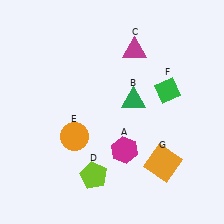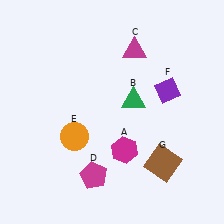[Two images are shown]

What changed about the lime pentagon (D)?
In Image 1, D is lime. In Image 2, it changed to magenta.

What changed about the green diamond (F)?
In Image 1, F is green. In Image 2, it changed to purple.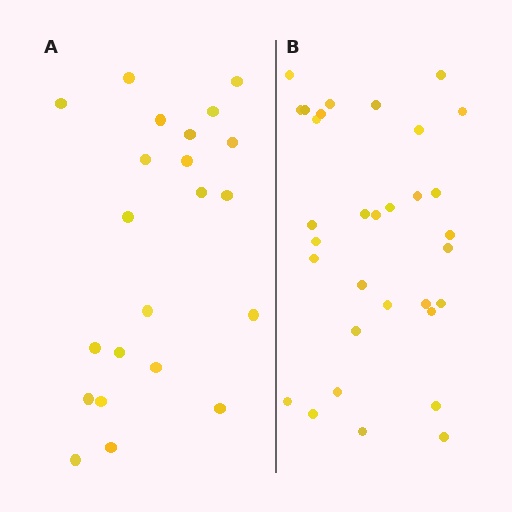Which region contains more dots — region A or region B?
Region B (the right region) has more dots.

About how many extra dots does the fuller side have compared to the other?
Region B has roughly 10 or so more dots than region A.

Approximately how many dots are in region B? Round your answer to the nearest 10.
About 30 dots. (The exact count is 32, which rounds to 30.)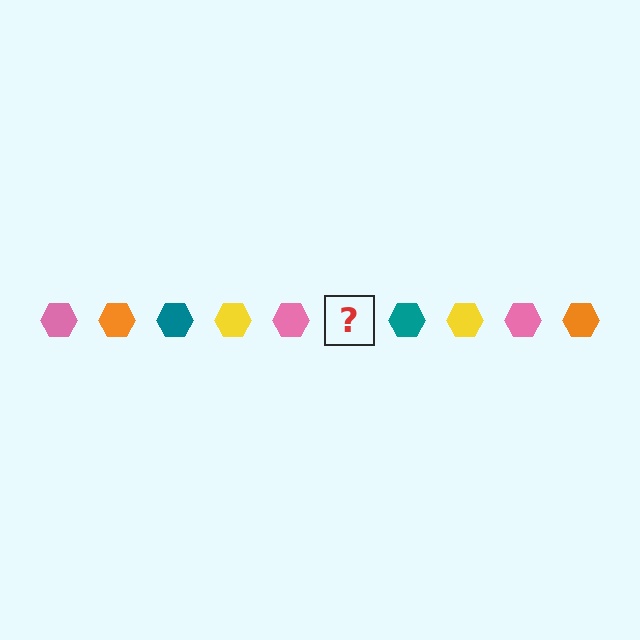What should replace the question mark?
The question mark should be replaced with an orange hexagon.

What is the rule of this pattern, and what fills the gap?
The rule is that the pattern cycles through pink, orange, teal, yellow hexagons. The gap should be filled with an orange hexagon.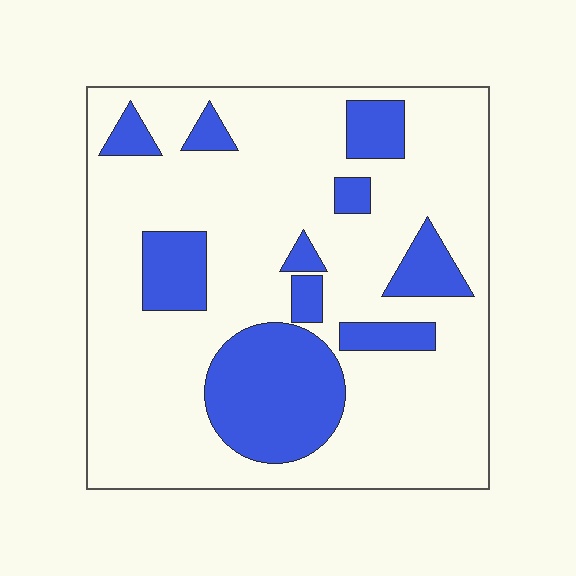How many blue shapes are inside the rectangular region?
10.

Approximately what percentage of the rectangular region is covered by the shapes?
Approximately 25%.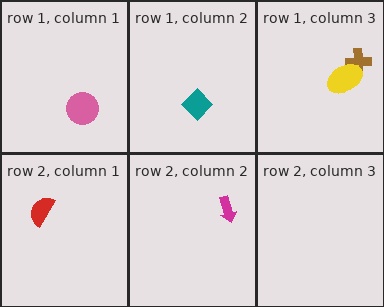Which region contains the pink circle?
The row 1, column 1 region.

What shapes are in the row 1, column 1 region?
The pink circle.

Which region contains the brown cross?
The row 1, column 3 region.